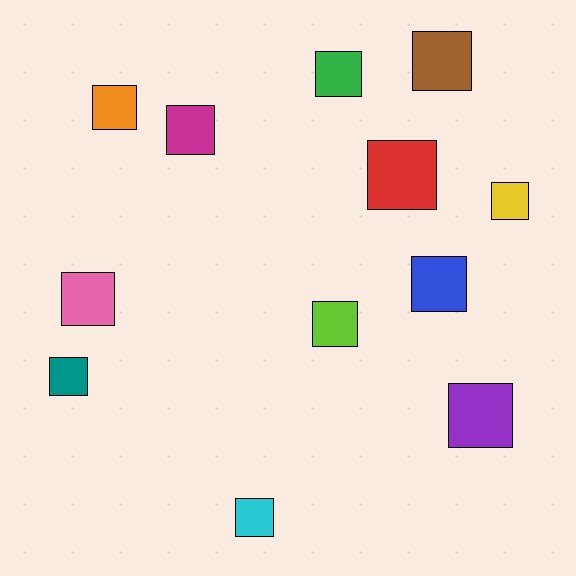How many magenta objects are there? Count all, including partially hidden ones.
There is 1 magenta object.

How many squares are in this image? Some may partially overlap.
There are 12 squares.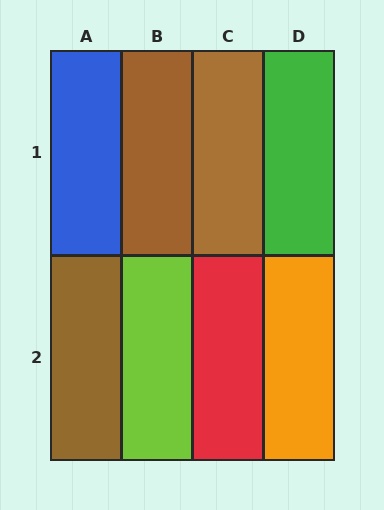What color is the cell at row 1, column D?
Green.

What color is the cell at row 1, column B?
Brown.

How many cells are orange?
1 cell is orange.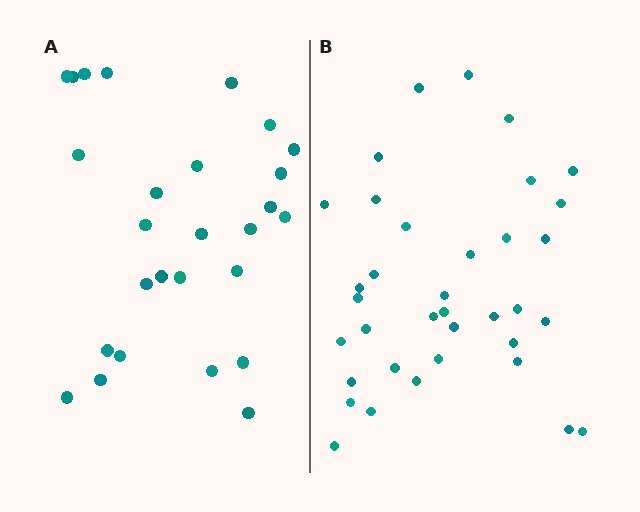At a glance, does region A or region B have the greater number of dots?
Region B (the right region) has more dots.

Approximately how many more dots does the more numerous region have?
Region B has roughly 8 or so more dots than region A.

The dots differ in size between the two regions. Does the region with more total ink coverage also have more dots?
No. Region A has more total ink coverage because its dots are larger, but region B actually contains more individual dots. Total area can be misleading — the number of items is what matters here.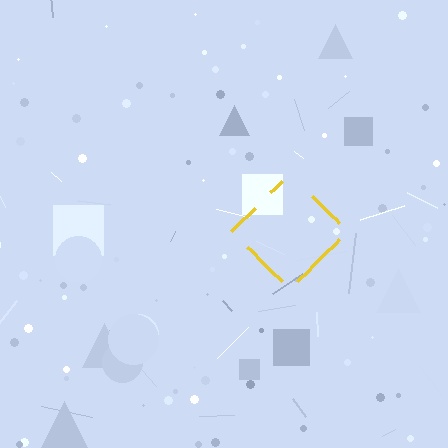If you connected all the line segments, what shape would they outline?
They would outline a diamond.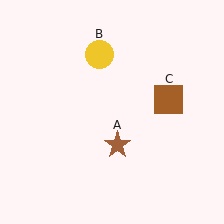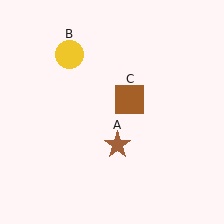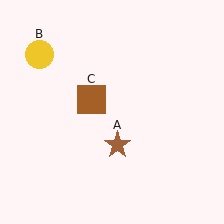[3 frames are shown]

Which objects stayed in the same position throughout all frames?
Brown star (object A) remained stationary.